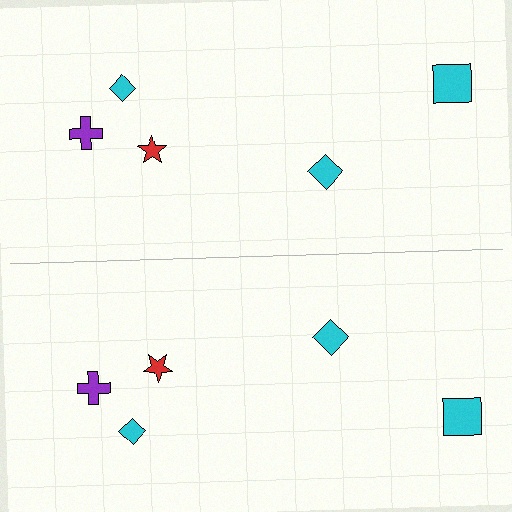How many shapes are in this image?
There are 10 shapes in this image.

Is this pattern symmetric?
Yes, this pattern has bilateral (reflection) symmetry.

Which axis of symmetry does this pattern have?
The pattern has a horizontal axis of symmetry running through the center of the image.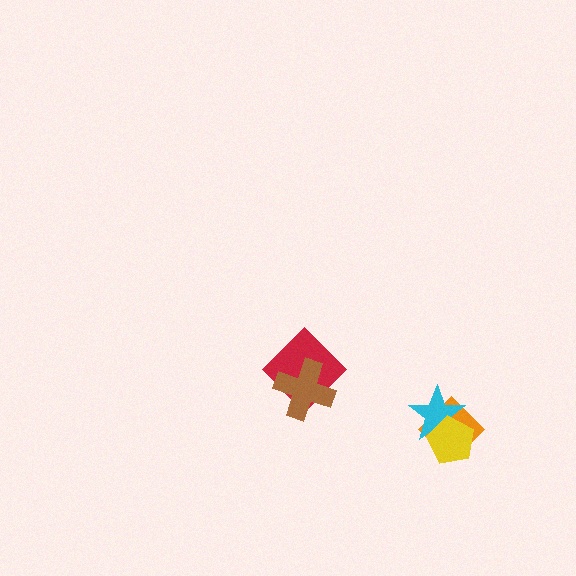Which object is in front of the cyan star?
The yellow pentagon is in front of the cyan star.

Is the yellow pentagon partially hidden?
No, no other shape covers it.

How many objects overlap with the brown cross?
1 object overlaps with the brown cross.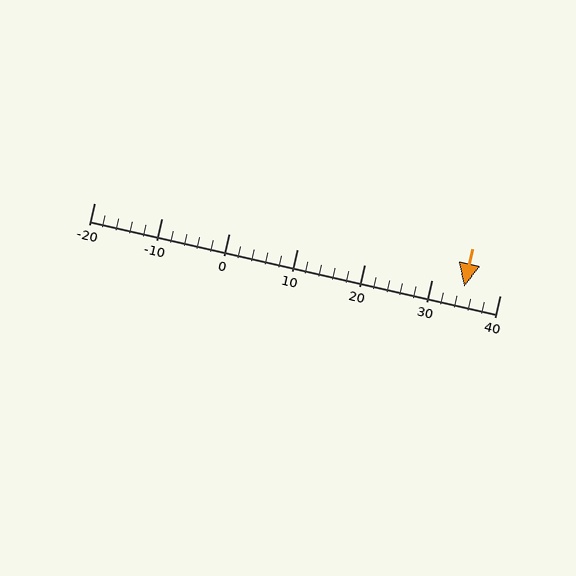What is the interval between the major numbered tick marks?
The major tick marks are spaced 10 units apart.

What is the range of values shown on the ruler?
The ruler shows values from -20 to 40.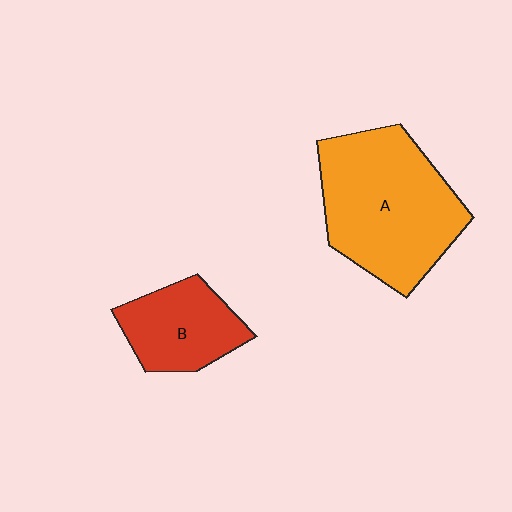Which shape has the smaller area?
Shape B (red).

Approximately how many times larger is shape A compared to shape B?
Approximately 2.0 times.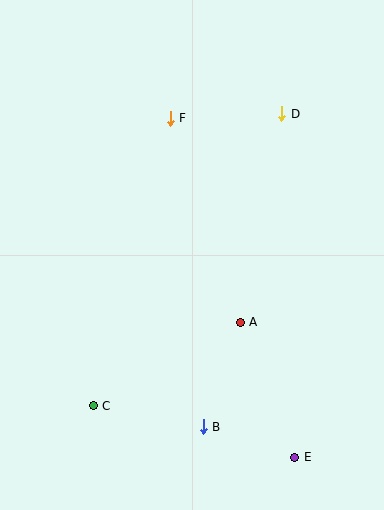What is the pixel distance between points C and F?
The distance between C and F is 298 pixels.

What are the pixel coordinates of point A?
Point A is at (240, 322).